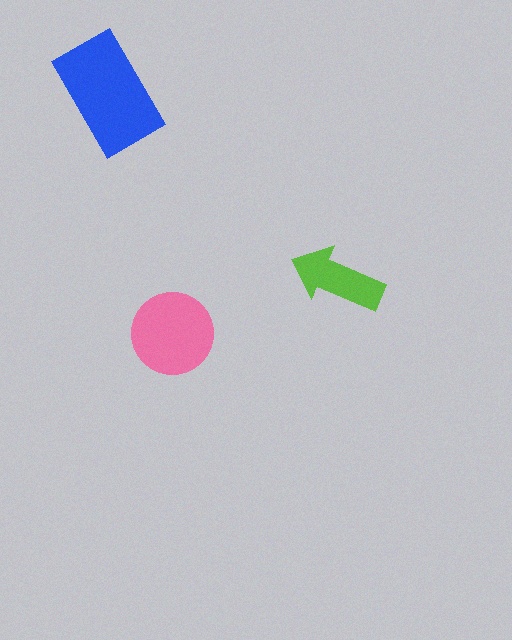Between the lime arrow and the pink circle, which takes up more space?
The pink circle.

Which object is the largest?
The blue rectangle.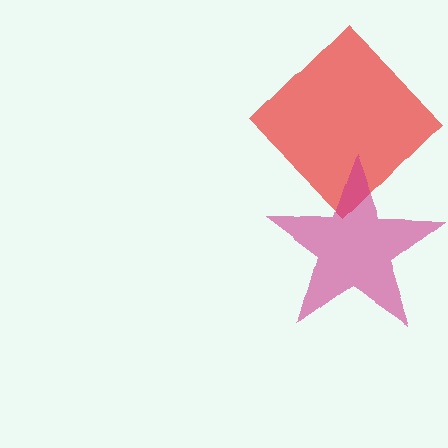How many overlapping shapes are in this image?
There are 2 overlapping shapes in the image.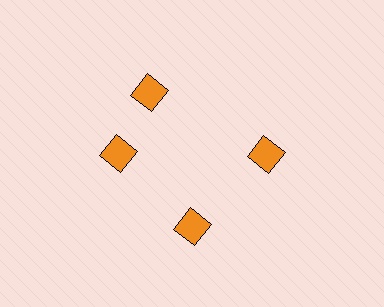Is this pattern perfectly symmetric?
No. The 4 orange diamonds are arranged in a ring, but one element near the 12 o'clock position is rotated out of alignment along the ring, breaking the 4-fold rotational symmetry.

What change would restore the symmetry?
The symmetry would be restored by rotating it back into even spacing with its neighbors so that all 4 diamonds sit at equal angles and equal distance from the center.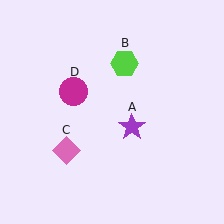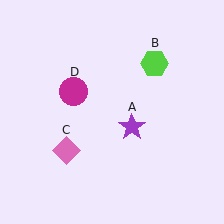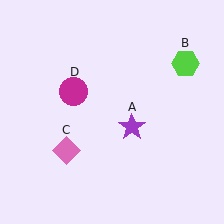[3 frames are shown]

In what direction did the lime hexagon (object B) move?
The lime hexagon (object B) moved right.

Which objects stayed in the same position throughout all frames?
Purple star (object A) and pink diamond (object C) and magenta circle (object D) remained stationary.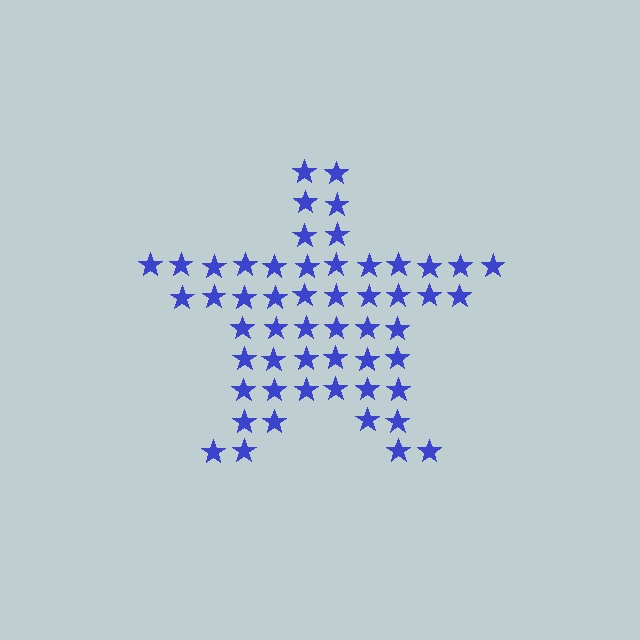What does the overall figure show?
The overall figure shows a star.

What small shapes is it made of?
It is made of small stars.